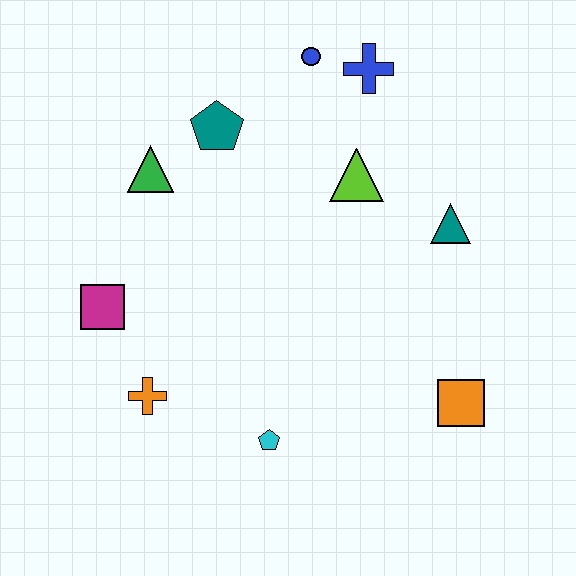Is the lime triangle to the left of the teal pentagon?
No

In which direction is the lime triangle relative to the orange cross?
The lime triangle is above the orange cross.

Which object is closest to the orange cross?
The magenta square is closest to the orange cross.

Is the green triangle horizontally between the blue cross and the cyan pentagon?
No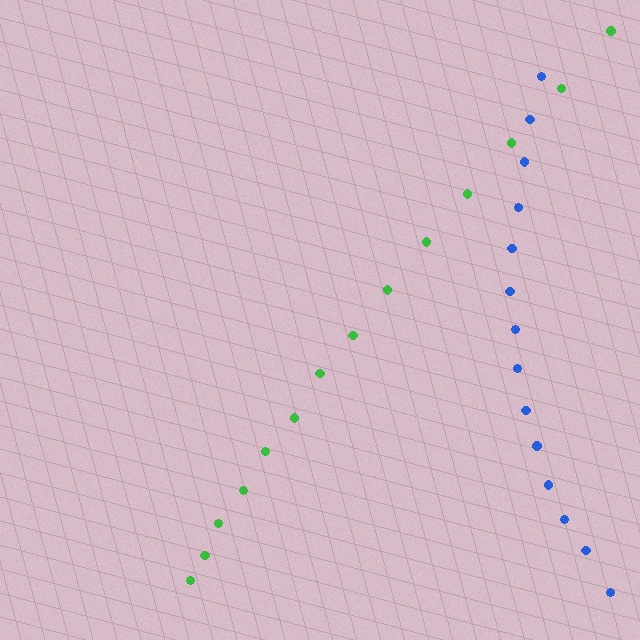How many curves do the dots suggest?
There are 2 distinct paths.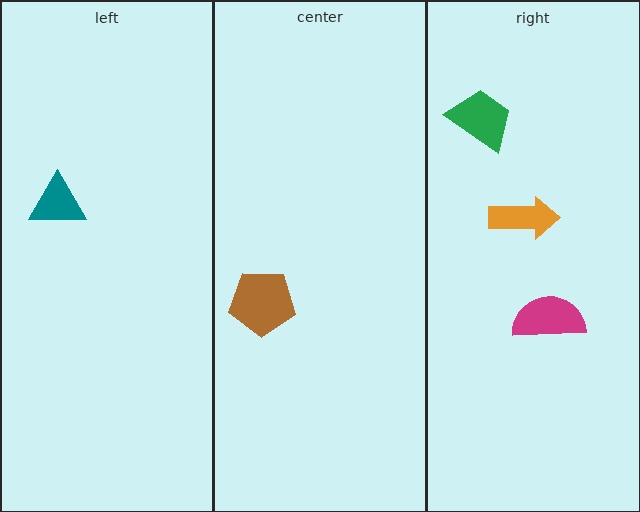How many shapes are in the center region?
1.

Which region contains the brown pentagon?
The center region.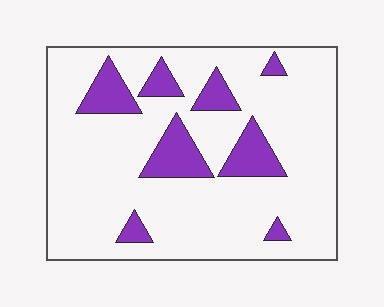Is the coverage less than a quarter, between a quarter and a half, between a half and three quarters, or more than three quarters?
Less than a quarter.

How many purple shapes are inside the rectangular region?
8.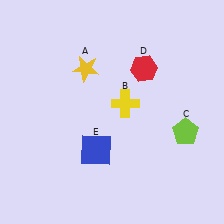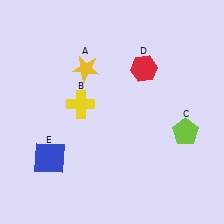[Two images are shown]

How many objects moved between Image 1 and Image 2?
2 objects moved between the two images.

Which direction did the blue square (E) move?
The blue square (E) moved left.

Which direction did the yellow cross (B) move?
The yellow cross (B) moved left.